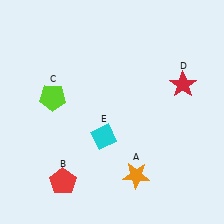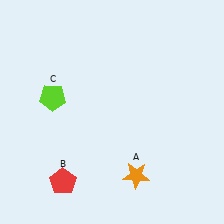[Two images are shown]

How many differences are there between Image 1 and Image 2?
There are 2 differences between the two images.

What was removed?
The red star (D), the cyan diamond (E) were removed in Image 2.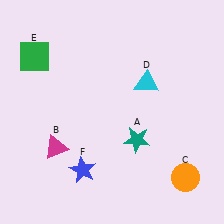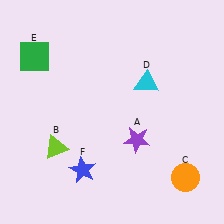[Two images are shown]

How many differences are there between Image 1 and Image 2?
There are 2 differences between the two images.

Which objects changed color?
A changed from teal to purple. B changed from magenta to lime.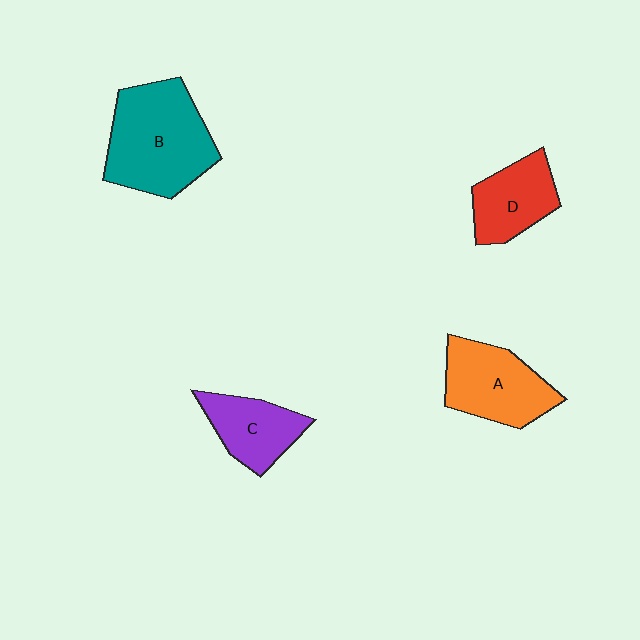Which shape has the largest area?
Shape B (teal).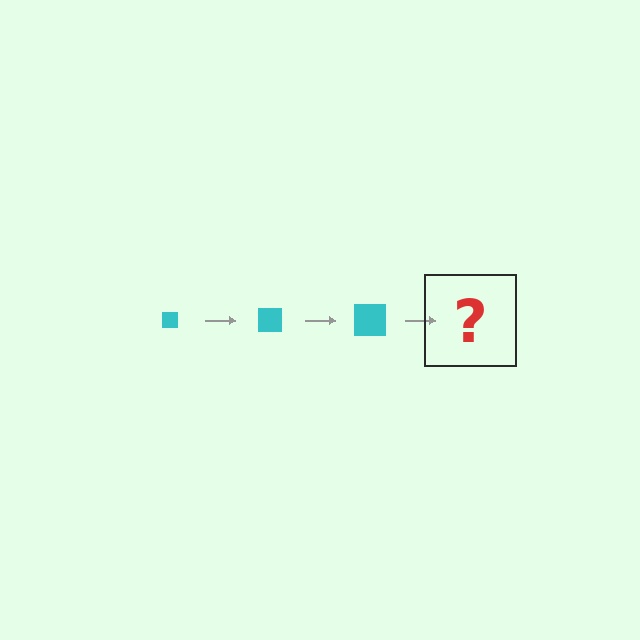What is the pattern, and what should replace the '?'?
The pattern is that the square gets progressively larger each step. The '?' should be a cyan square, larger than the previous one.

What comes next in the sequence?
The next element should be a cyan square, larger than the previous one.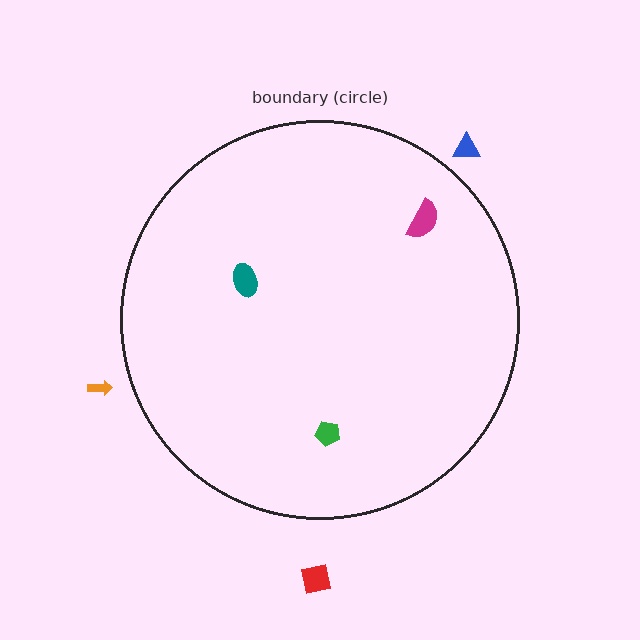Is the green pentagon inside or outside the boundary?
Inside.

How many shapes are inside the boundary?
3 inside, 3 outside.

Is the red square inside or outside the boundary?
Outside.